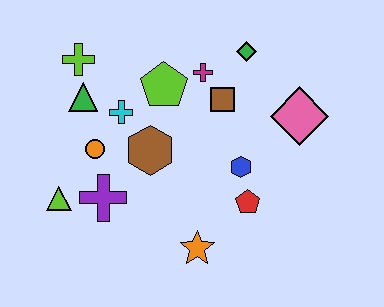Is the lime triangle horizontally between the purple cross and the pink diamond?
No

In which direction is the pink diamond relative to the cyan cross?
The pink diamond is to the right of the cyan cross.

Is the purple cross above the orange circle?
No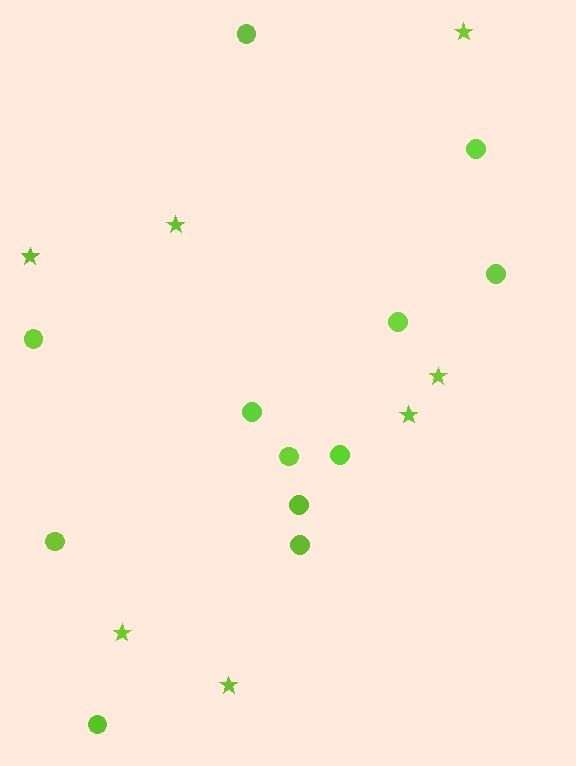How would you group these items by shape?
There are 2 groups: one group of stars (7) and one group of circles (12).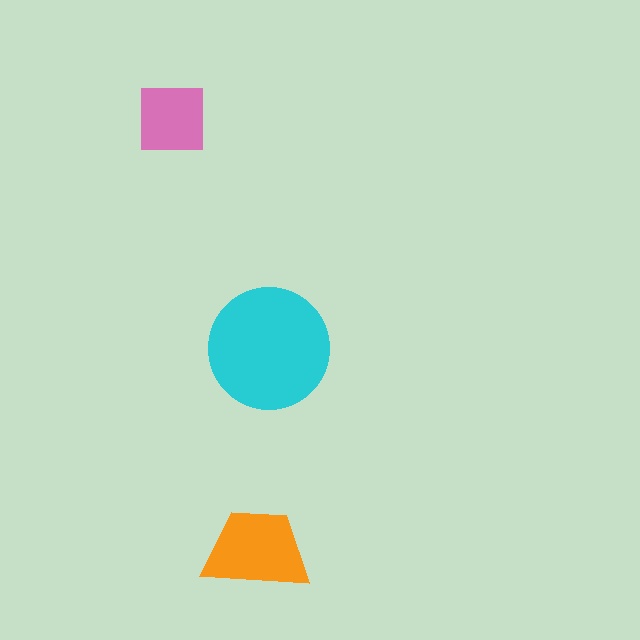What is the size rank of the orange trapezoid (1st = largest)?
2nd.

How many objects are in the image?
There are 3 objects in the image.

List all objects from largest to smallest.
The cyan circle, the orange trapezoid, the pink square.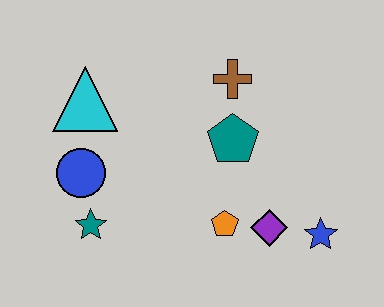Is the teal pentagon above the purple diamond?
Yes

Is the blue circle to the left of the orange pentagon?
Yes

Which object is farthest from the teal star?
The blue star is farthest from the teal star.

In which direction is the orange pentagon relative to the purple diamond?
The orange pentagon is to the left of the purple diamond.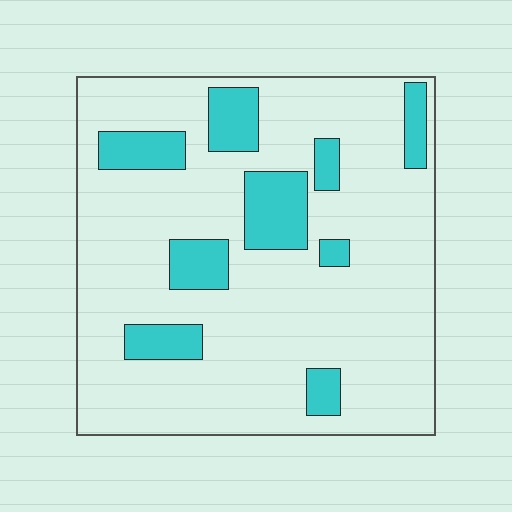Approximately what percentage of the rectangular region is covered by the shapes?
Approximately 20%.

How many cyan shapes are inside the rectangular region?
9.